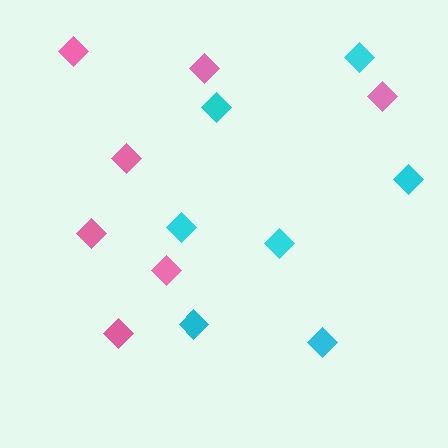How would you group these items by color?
There are 2 groups: one group of cyan diamonds (7) and one group of pink diamonds (7).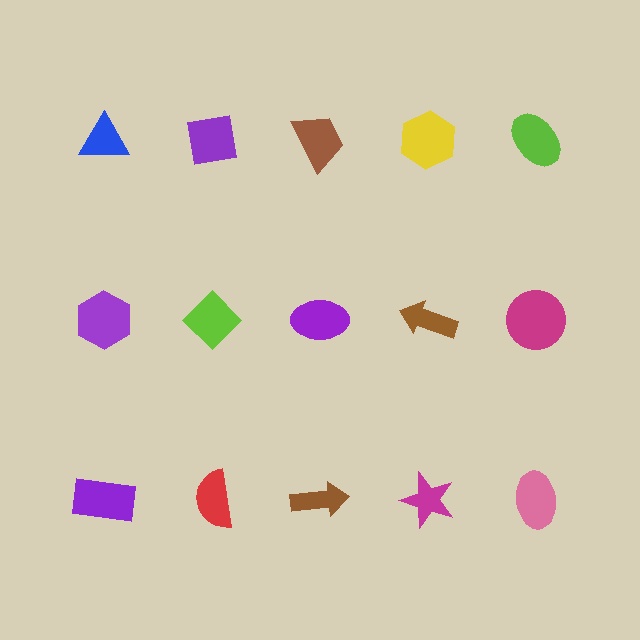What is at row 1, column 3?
A brown trapezoid.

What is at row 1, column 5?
A lime ellipse.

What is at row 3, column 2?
A red semicircle.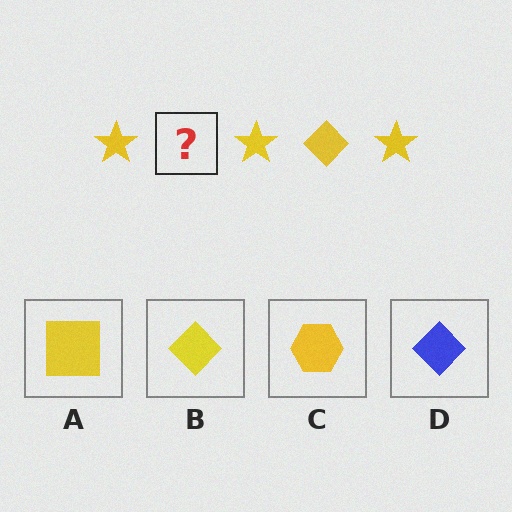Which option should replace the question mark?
Option B.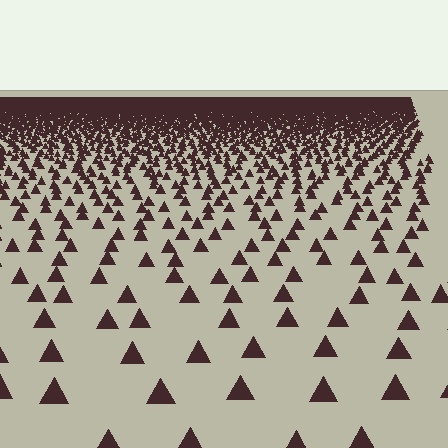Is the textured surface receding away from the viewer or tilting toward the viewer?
The surface is receding away from the viewer. Texture elements get smaller and denser toward the top.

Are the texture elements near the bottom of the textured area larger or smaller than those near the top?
Larger. Near the bottom, elements are closer to the viewer and appear at a bigger on-screen size.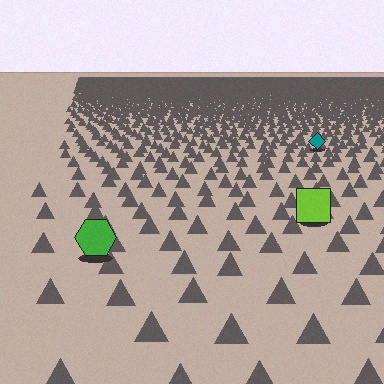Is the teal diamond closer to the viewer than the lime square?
No. The lime square is closer — you can tell from the texture gradient: the ground texture is coarser near it.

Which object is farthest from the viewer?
The teal diamond is farthest from the viewer. It appears smaller and the ground texture around it is denser.